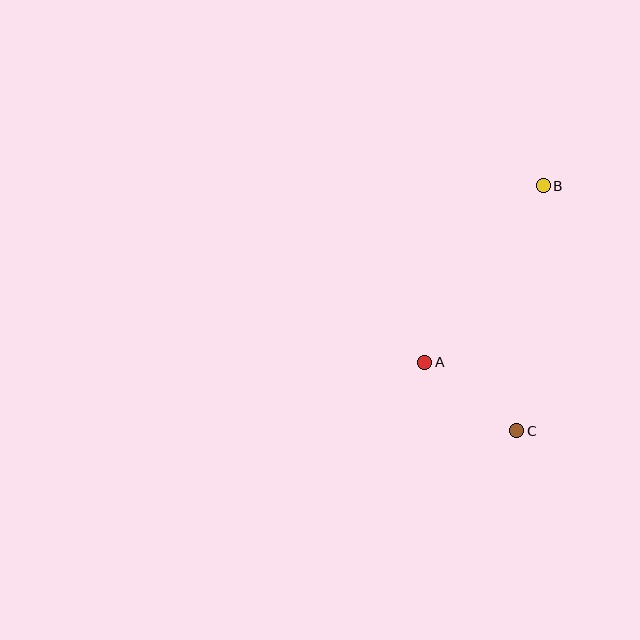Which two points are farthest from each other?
Points B and C are farthest from each other.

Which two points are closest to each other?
Points A and C are closest to each other.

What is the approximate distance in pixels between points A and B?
The distance between A and B is approximately 213 pixels.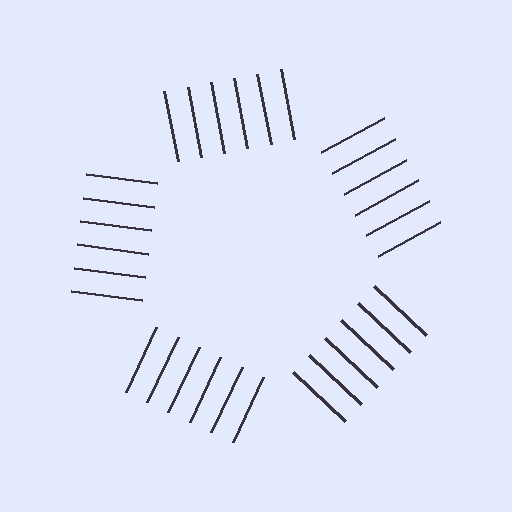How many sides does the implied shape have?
5 sides — the line-ends trace a pentagon.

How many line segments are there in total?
30 — 6 along each of the 5 edges.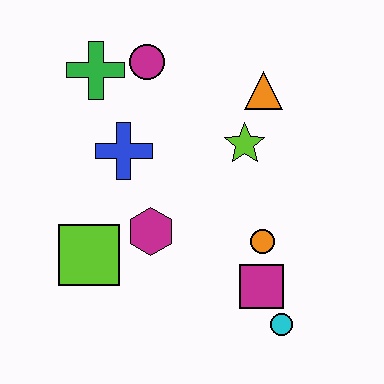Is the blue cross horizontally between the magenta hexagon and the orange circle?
No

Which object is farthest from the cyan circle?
The green cross is farthest from the cyan circle.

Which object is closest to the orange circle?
The magenta square is closest to the orange circle.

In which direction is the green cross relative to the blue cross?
The green cross is above the blue cross.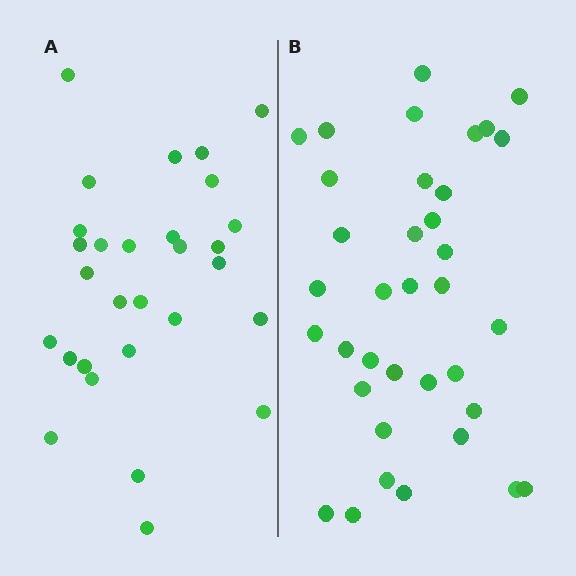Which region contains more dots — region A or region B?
Region B (the right region) has more dots.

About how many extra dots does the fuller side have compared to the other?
Region B has roughly 8 or so more dots than region A.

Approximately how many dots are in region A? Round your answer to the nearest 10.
About 30 dots. (The exact count is 29, which rounds to 30.)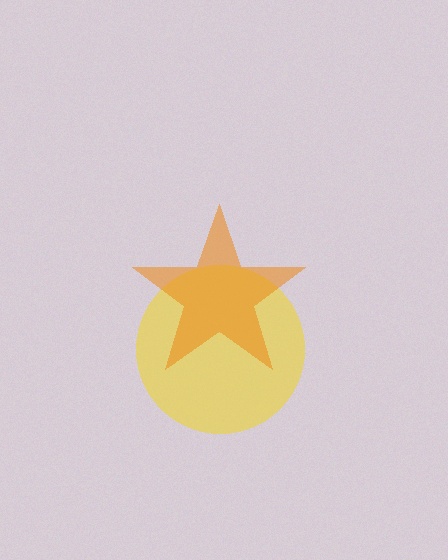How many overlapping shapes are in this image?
There are 2 overlapping shapes in the image.